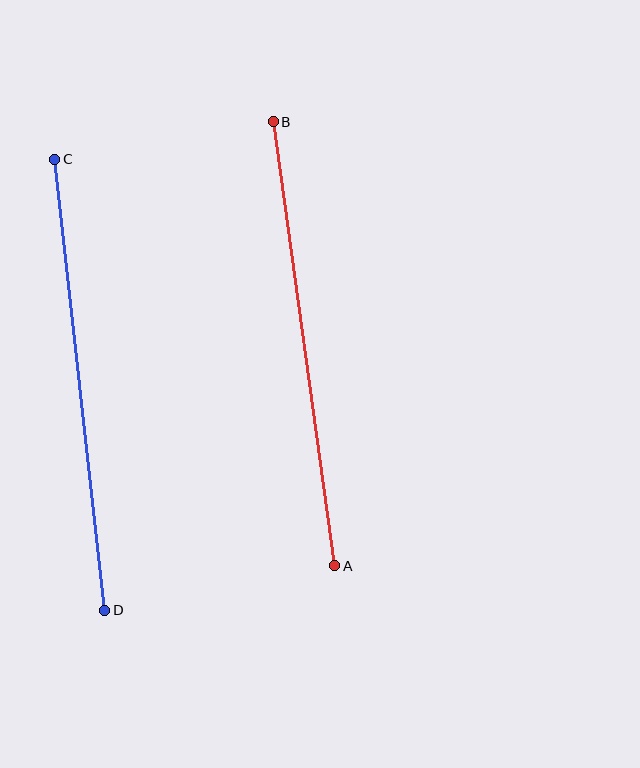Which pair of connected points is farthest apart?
Points C and D are farthest apart.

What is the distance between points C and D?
The distance is approximately 454 pixels.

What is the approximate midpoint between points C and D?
The midpoint is at approximately (80, 385) pixels.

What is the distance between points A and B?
The distance is approximately 448 pixels.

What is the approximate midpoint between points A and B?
The midpoint is at approximately (304, 344) pixels.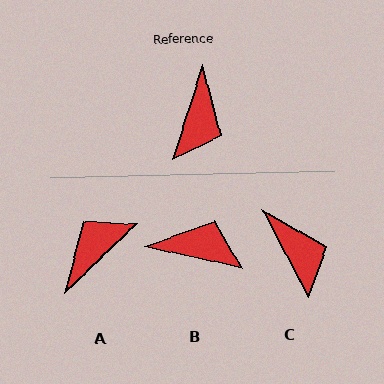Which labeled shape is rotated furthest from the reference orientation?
A, about 151 degrees away.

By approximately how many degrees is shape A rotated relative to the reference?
Approximately 151 degrees counter-clockwise.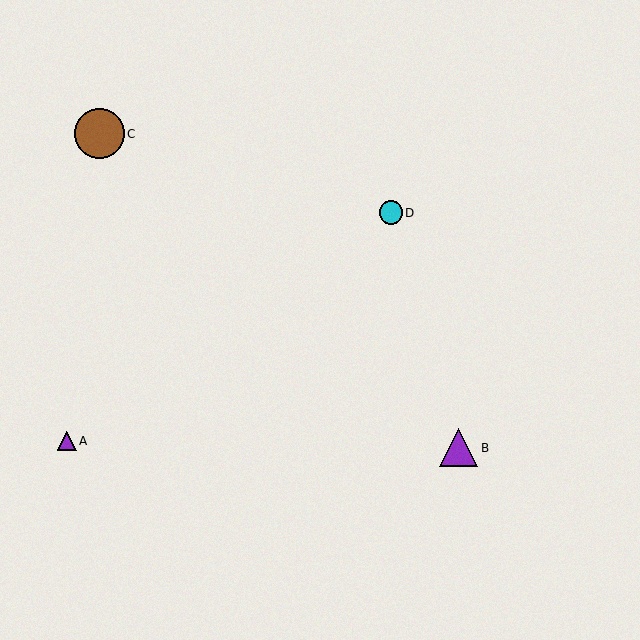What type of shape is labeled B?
Shape B is a purple triangle.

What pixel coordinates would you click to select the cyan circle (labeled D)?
Click at (391, 213) to select the cyan circle D.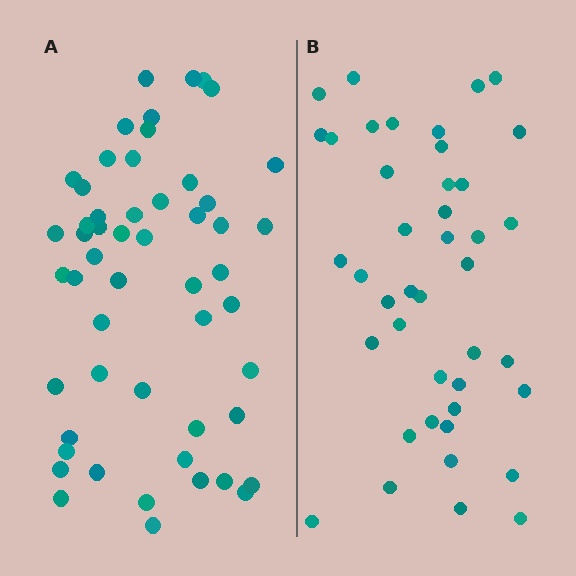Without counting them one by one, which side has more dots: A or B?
Region A (the left region) has more dots.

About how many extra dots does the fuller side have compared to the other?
Region A has roughly 12 or so more dots than region B.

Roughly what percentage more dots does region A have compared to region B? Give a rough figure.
About 25% more.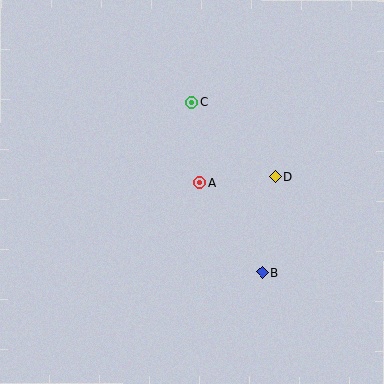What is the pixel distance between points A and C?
The distance between A and C is 81 pixels.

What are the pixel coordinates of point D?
Point D is at (275, 176).